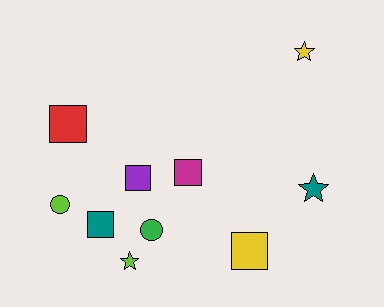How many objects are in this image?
There are 10 objects.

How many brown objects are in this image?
There are no brown objects.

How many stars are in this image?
There are 3 stars.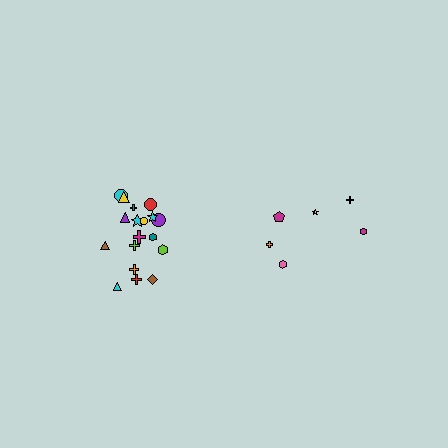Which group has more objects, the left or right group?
The left group.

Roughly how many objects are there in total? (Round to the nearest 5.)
Roughly 25 objects in total.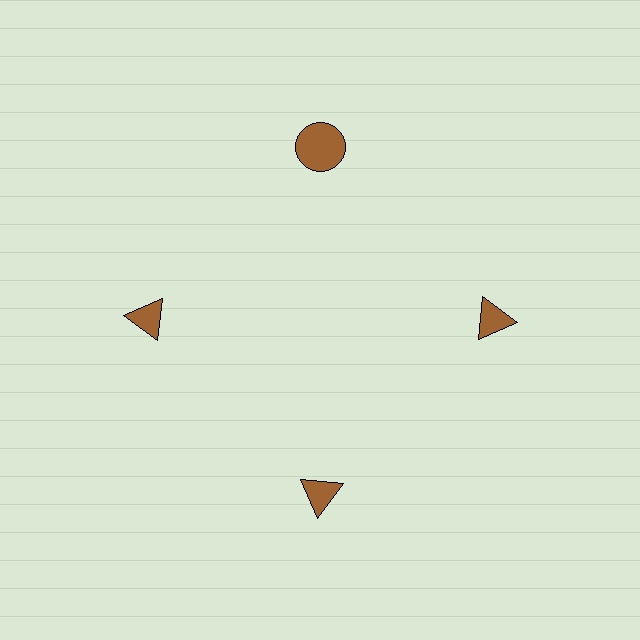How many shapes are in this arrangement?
There are 4 shapes arranged in a ring pattern.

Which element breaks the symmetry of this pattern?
The brown circle at roughly the 12 o'clock position breaks the symmetry. All other shapes are brown triangles.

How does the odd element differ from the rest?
It has a different shape: circle instead of triangle.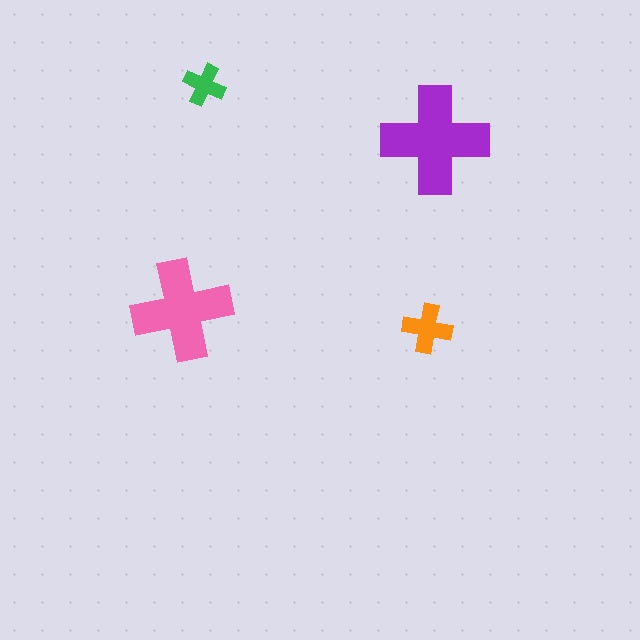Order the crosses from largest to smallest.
the purple one, the pink one, the orange one, the green one.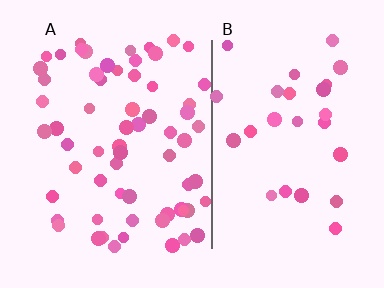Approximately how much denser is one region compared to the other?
Approximately 2.3× — region A over region B.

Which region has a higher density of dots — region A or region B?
A (the left).